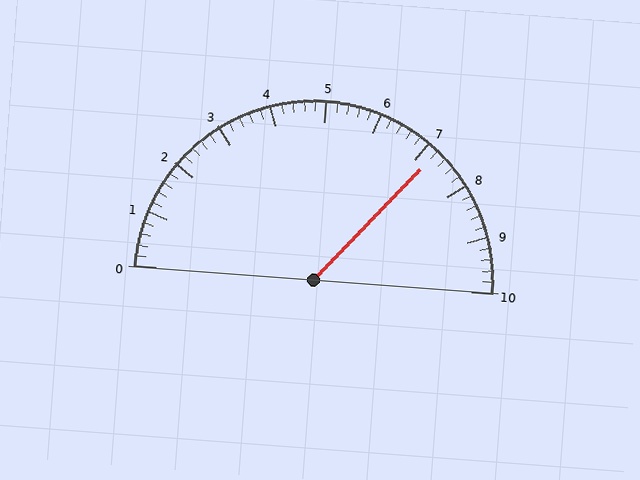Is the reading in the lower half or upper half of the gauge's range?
The reading is in the upper half of the range (0 to 10).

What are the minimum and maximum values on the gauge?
The gauge ranges from 0 to 10.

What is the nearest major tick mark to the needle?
The nearest major tick mark is 7.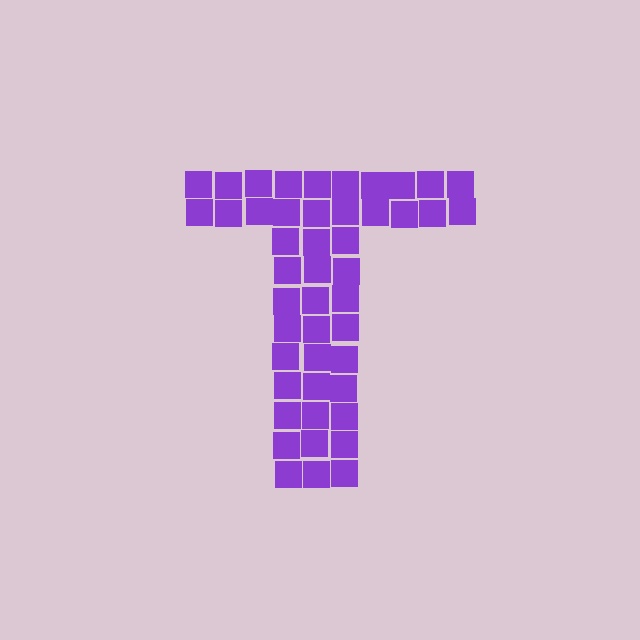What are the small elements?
The small elements are squares.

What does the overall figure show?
The overall figure shows the letter T.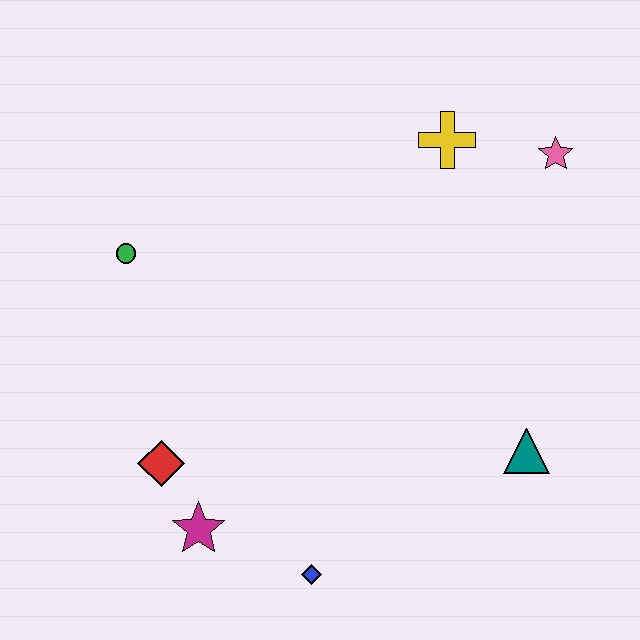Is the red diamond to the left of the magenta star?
Yes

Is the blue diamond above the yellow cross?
No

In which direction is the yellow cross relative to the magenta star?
The yellow cross is above the magenta star.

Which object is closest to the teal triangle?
The blue diamond is closest to the teal triangle.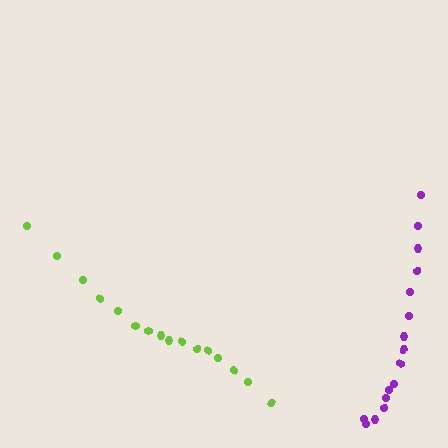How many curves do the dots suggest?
There are 2 distinct paths.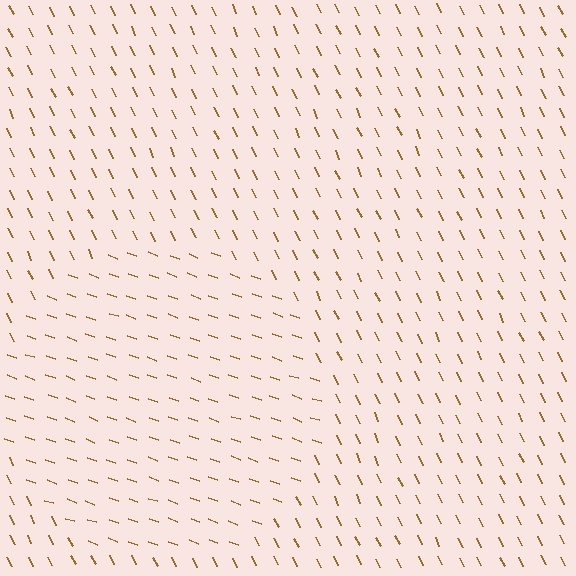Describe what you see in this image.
The image is filled with small brown line segments. A circle region in the image has lines oriented differently from the surrounding lines, creating a visible texture boundary.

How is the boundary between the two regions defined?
The boundary is defined purely by a change in line orientation (approximately 45 degrees difference). All lines are the same color and thickness.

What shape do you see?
I see a circle.